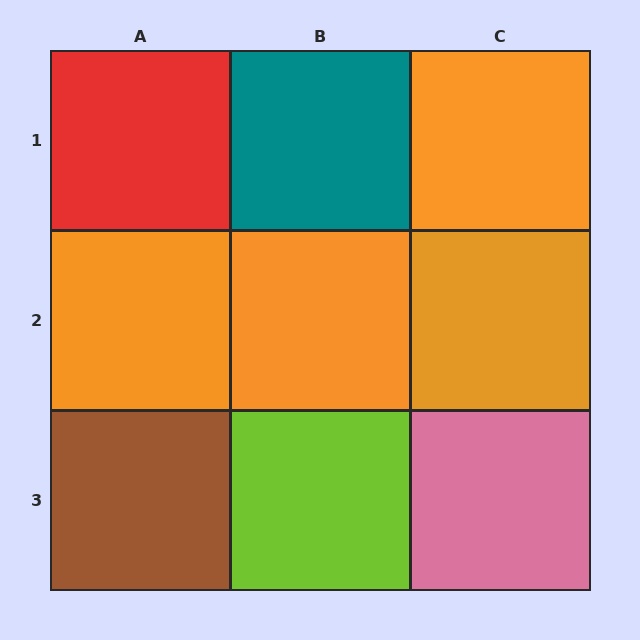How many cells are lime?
1 cell is lime.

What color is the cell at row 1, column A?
Red.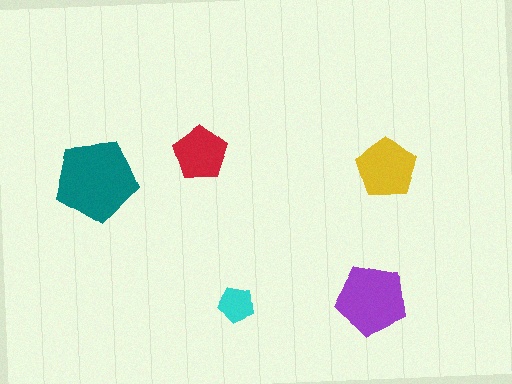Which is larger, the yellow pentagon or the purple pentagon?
The purple one.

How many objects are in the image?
There are 5 objects in the image.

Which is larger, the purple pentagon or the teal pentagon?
The teal one.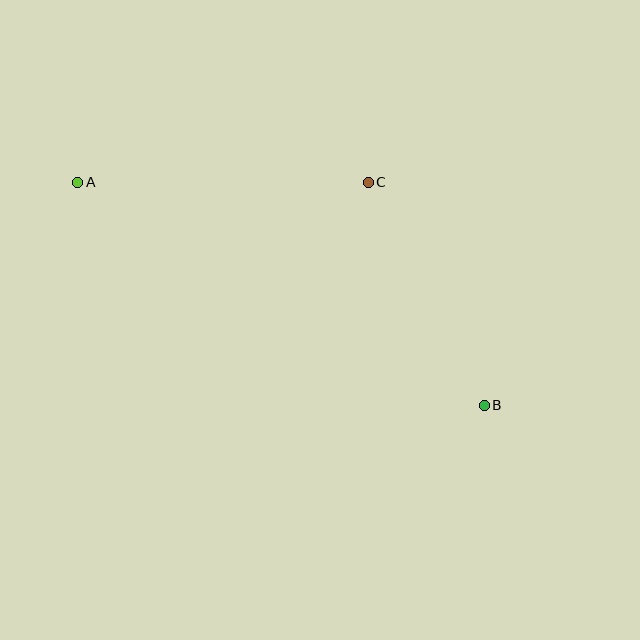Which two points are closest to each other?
Points B and C are closest to each other.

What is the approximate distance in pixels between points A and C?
The distance between A and C is approximately 291 pixels.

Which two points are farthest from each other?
Points A and B are farthest from each other.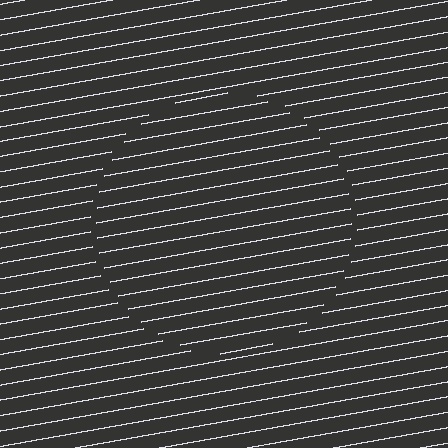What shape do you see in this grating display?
An illusory circle. The interior of the shape contains the same grating, shifted by half a period — the contour is defined by the phase discontinuity where line-ends from the inner and outer gratings abut.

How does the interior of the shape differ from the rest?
The interior of the shape contains the same grating, shifted by half a period — the contour is defined by the phase discontinuity where line-ends from the inner and outer gratings abut.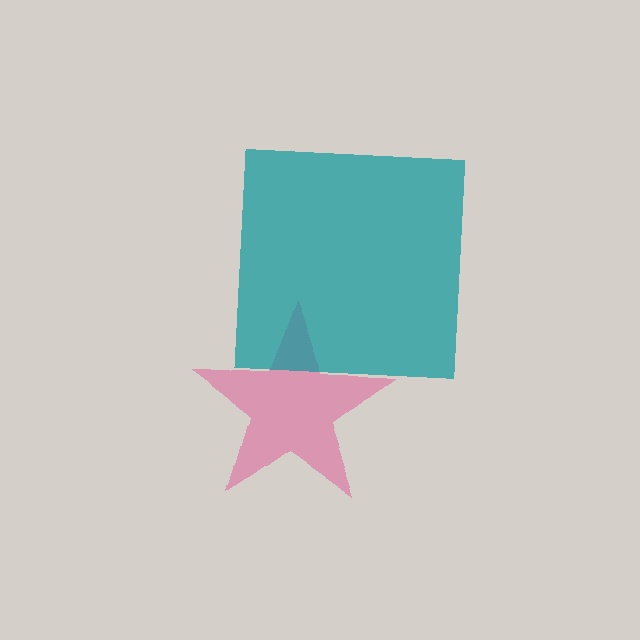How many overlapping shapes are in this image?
There are 2 overlapping shapes in the image.